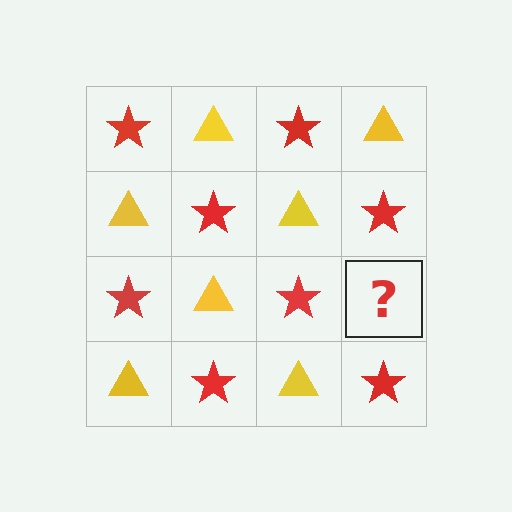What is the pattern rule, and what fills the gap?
The rule is that it alternates red star and yellow triangle in a checkerboard pattern. The gap should be filled with a yellow triangle.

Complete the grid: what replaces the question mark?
The question mark should be replaced with a yellow triangle.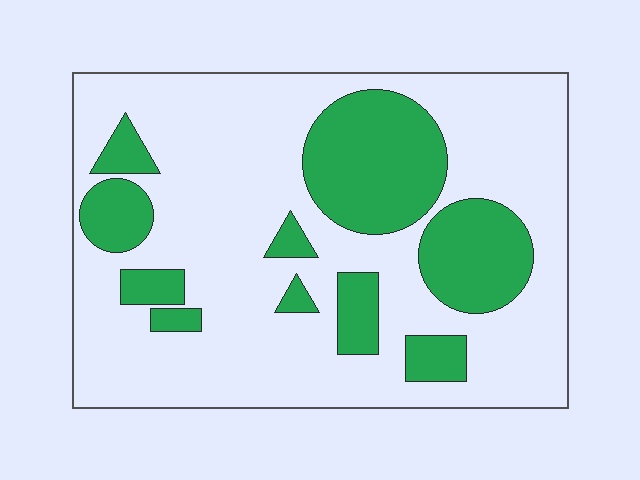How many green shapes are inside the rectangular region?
10.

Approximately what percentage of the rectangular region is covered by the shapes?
Approximately 30%.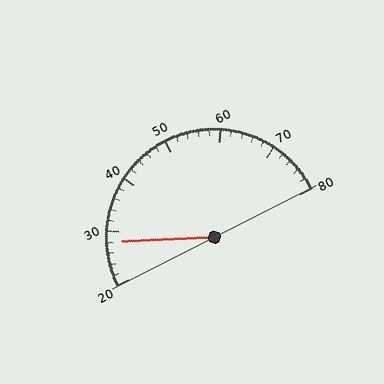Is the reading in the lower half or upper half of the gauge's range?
The reading is in the lower half of the range (20 to 80).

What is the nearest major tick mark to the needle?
The nearest major tick mark is 30.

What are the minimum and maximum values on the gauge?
The gauge ranges from 20 to 80.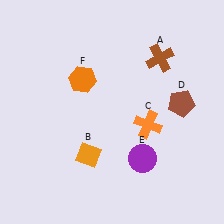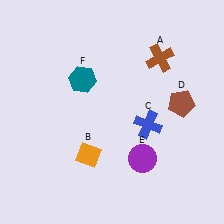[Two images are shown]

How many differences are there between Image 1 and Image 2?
There are 2 differences between the two images.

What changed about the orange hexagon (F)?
In Image 1, F is orange. In Image 2, it changed to teal.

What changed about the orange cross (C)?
In Image 1, C is orange. In Image 2, it changed to blue.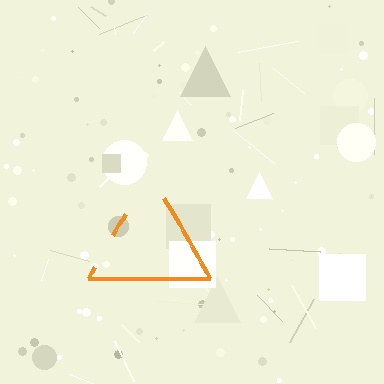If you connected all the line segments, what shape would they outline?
They would outline a triangle.